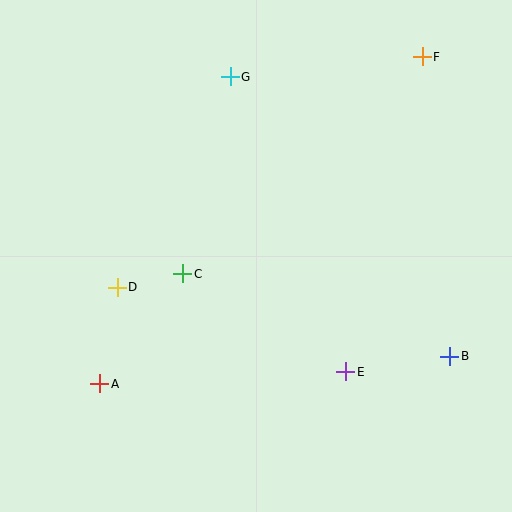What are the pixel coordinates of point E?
Point E is at (346, 372).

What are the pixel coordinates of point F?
Point F is at (422, 57).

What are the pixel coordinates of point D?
Point D is at (117, 287).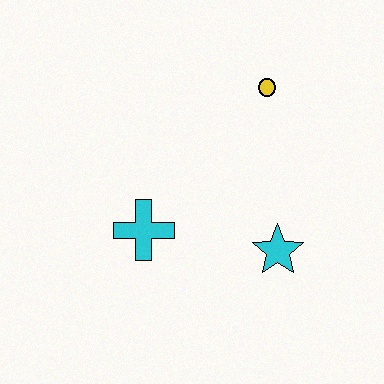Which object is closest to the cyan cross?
The cyan star is closest to the cyan cross.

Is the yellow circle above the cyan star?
Yes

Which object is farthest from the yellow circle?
The cyan cross is farthest from the yellow circle.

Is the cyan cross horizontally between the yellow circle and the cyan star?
No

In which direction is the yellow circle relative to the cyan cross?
The yellow circle is above the cyan cross.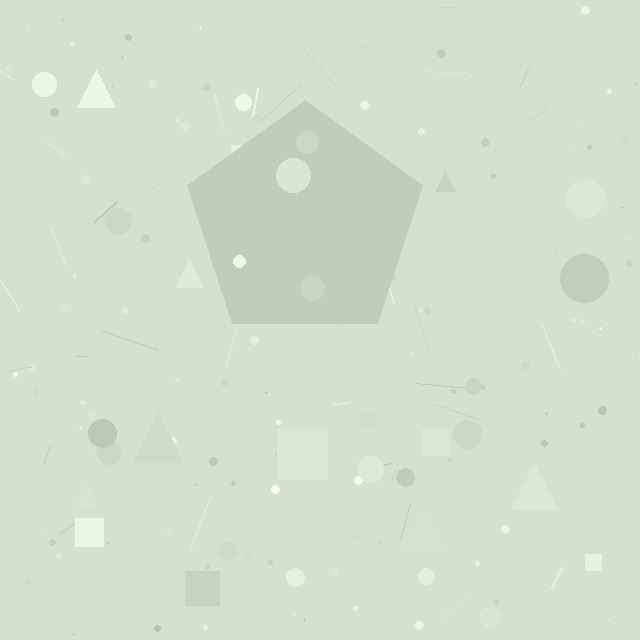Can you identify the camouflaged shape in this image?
The camouflaged shape is a pentagon.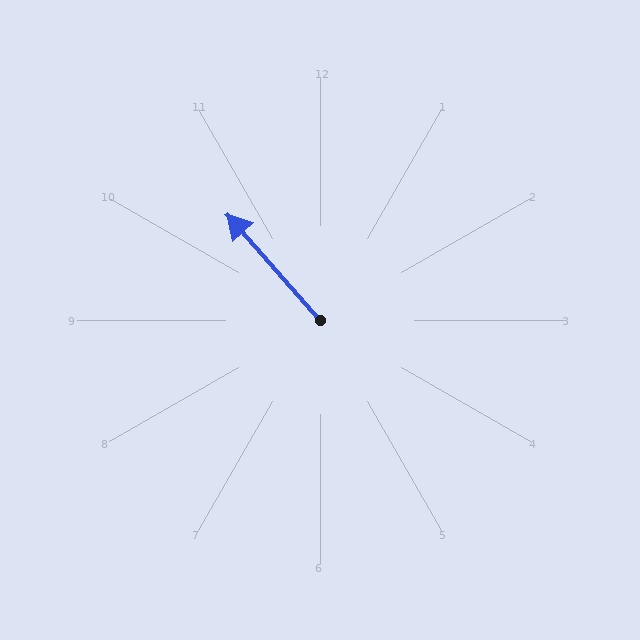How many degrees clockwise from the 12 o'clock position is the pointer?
Approximately 319 degrees.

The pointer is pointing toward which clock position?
Roughly 11 o'clock.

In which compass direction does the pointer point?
Northwest.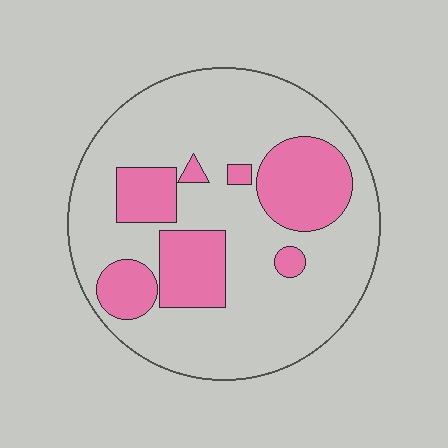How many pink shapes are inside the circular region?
7.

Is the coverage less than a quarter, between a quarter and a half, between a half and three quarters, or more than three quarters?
Between a quarter and a half.